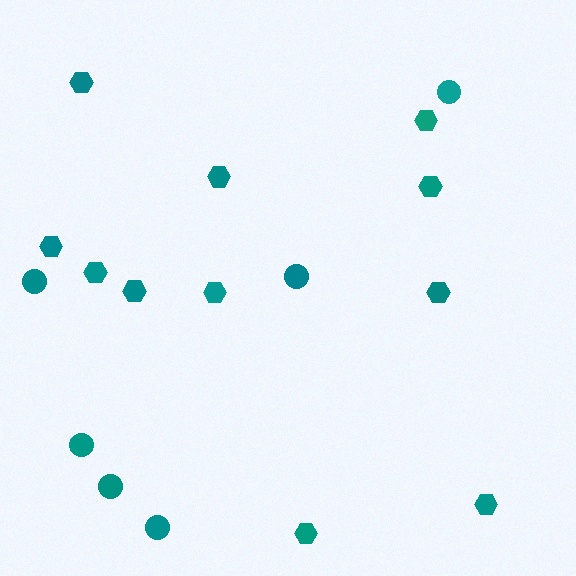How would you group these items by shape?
There are 2 groups: one group of hexagons (11) and one group of circles (6).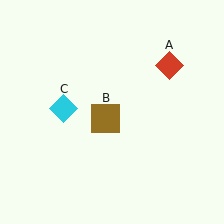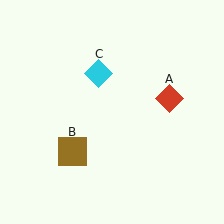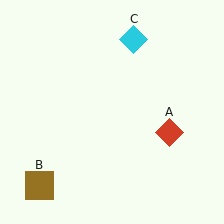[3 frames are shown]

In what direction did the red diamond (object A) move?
The red diamond (object A) moved down.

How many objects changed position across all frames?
3 objects changed position: red diamond (object A), brown square (object B), cyan diamond (object C).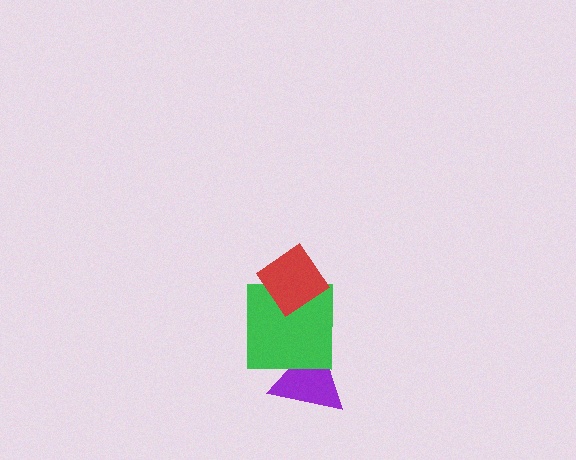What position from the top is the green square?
The green square is 2nd from the top.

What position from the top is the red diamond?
The red diamond is 1st from the top.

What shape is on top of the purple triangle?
The green square is on top of the purple triangle.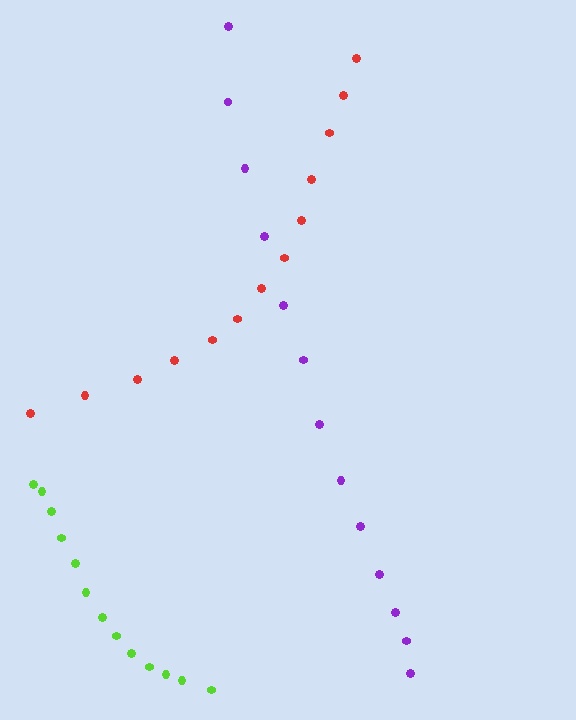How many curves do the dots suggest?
There are 3 distinct paths.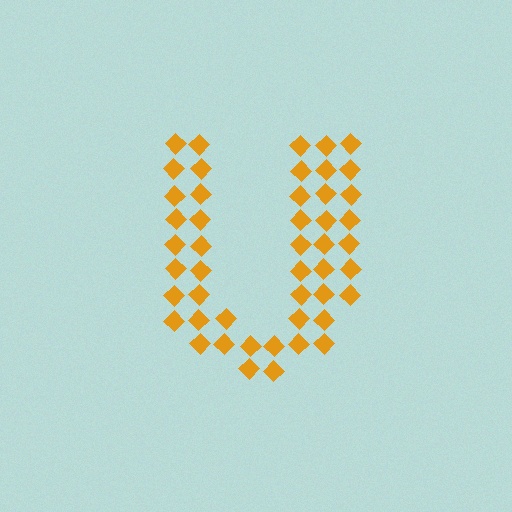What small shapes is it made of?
It is made of small diamonds.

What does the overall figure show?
The overall figure shows the letter U.